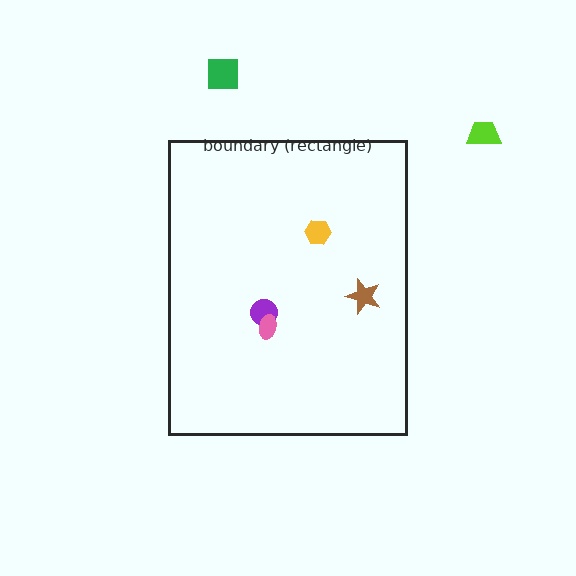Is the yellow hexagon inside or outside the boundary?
Inside.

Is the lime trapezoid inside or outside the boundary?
Outside.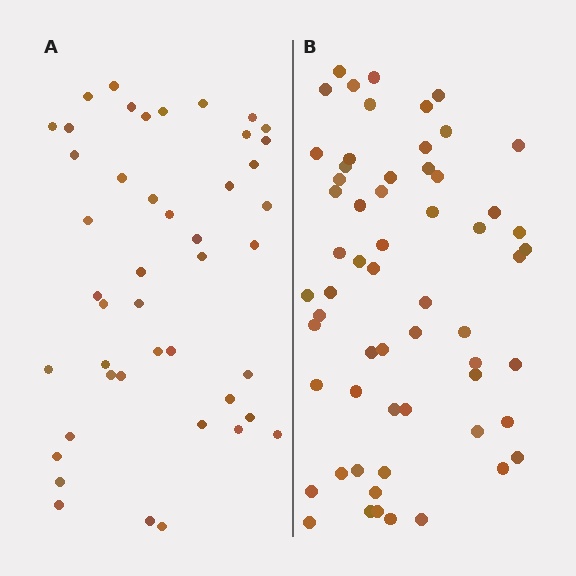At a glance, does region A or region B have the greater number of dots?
Region B (the right region) has more dots.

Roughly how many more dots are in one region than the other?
Region B has approximately 15 more dots than region A.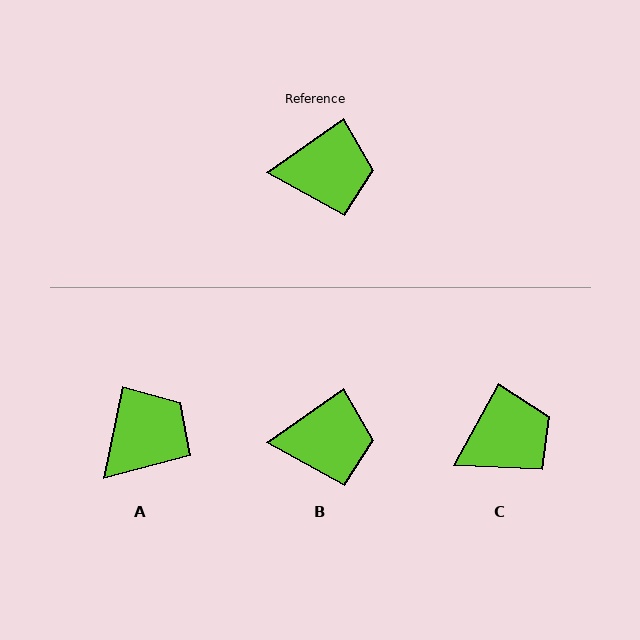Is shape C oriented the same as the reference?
No, it is off by about 26 degrees.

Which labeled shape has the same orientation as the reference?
B.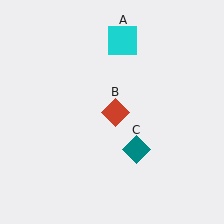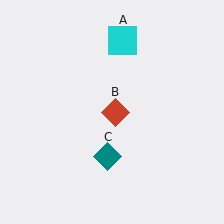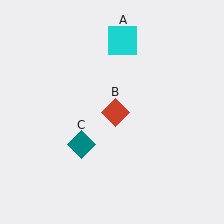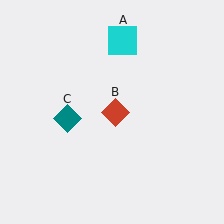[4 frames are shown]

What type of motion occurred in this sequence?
The teal diamond (object C) rotated clockwise around the center of the scene.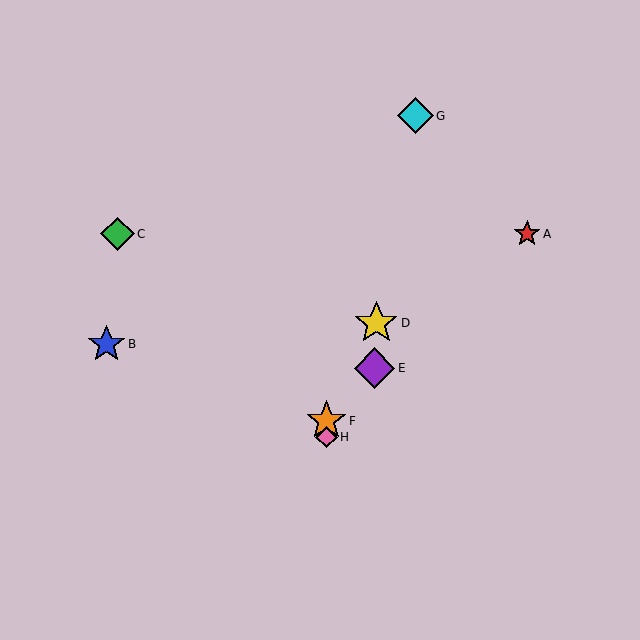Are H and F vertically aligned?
Yes, both are at x≈326.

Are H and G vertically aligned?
No, H is at x≈326 and G is at x≈415.